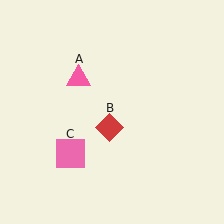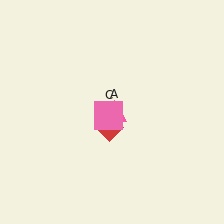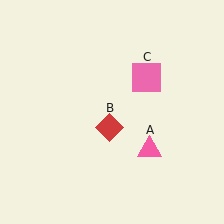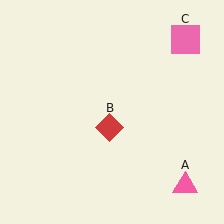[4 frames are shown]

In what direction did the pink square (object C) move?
The pink square (object C) moved up and to the right.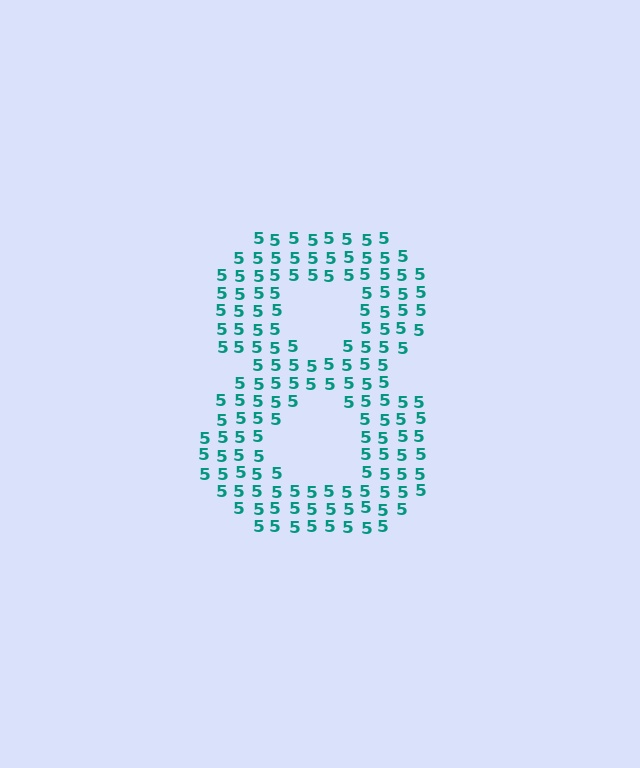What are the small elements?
The small elements are digit 5's.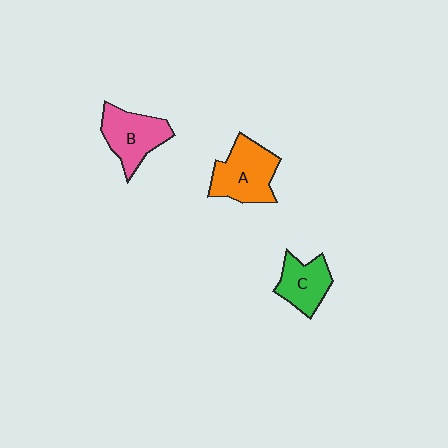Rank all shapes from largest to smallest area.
From largest to smallest: A (orange), B (pink), C (green).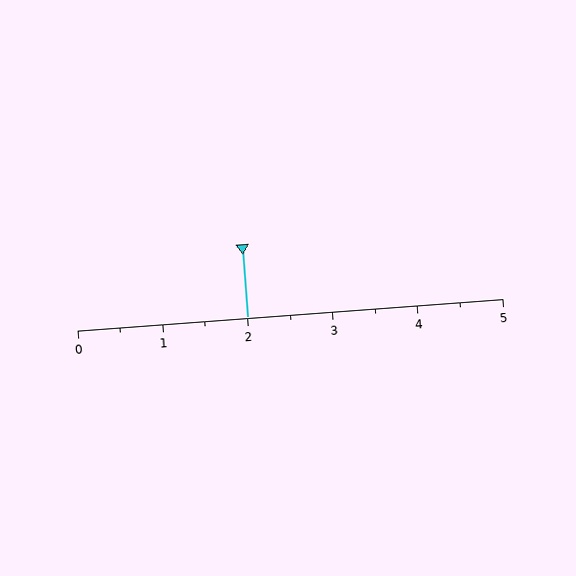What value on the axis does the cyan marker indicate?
The marker indicates approximately 2.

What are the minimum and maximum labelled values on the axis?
The axis runs from 0 to 5.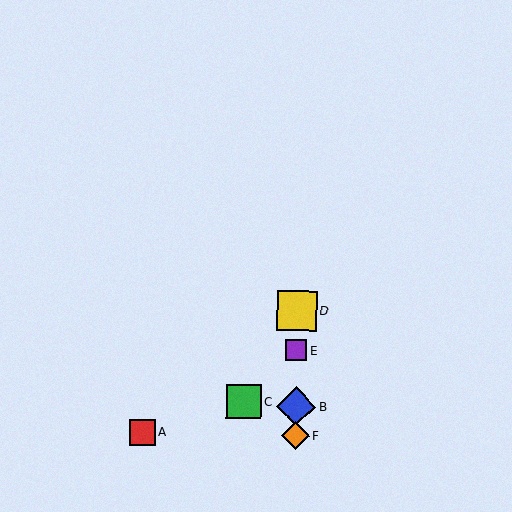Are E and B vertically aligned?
Yes, both are at x≈296.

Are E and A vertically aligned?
No, E is at x≈296 and A is at x≈143.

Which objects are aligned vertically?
Objects B, D, E, F are aligned vertically.